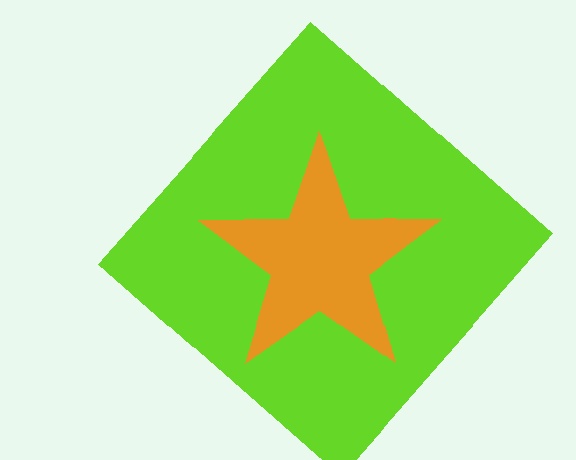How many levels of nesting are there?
2.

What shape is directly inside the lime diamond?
The orange star.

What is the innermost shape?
The orange star.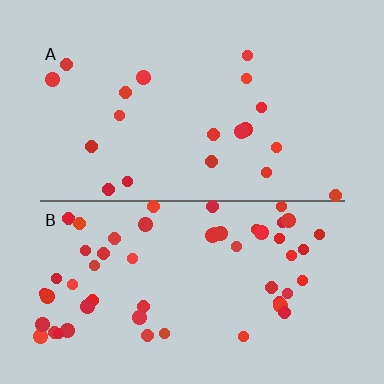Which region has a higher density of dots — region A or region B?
B (the bottom).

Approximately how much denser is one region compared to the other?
Approximately 2.8× — region B over region A.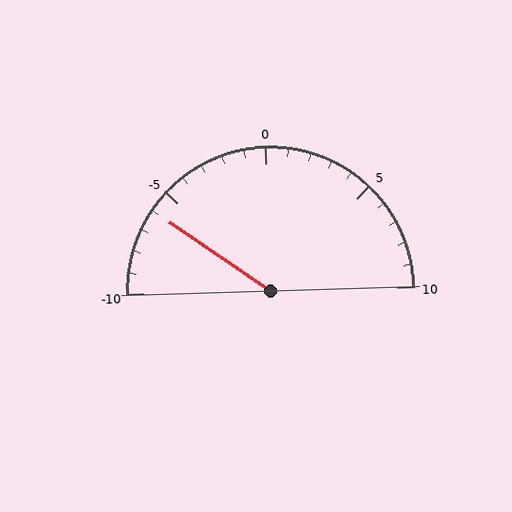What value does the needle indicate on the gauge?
The needle indicates approximately -6.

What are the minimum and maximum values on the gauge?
The gauge ranges from -10 to 10.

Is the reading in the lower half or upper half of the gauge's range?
The reading is in the lower half of the range (-10 to 10).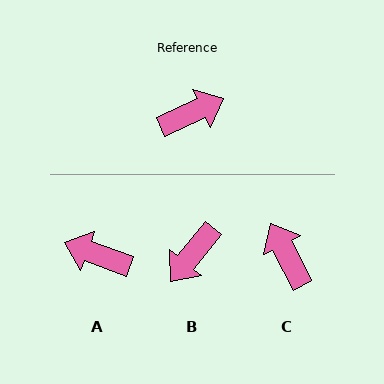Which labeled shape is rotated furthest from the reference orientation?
B, about 154 degrees away.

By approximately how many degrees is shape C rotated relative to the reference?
Approximately 93 degrees counter-clockwise.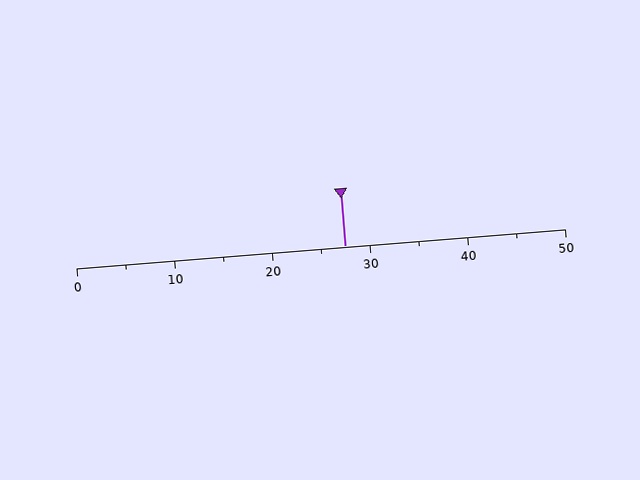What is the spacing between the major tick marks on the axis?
The major ticks are spaced 10 apart.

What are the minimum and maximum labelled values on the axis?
The axis runs from 0 to 50.